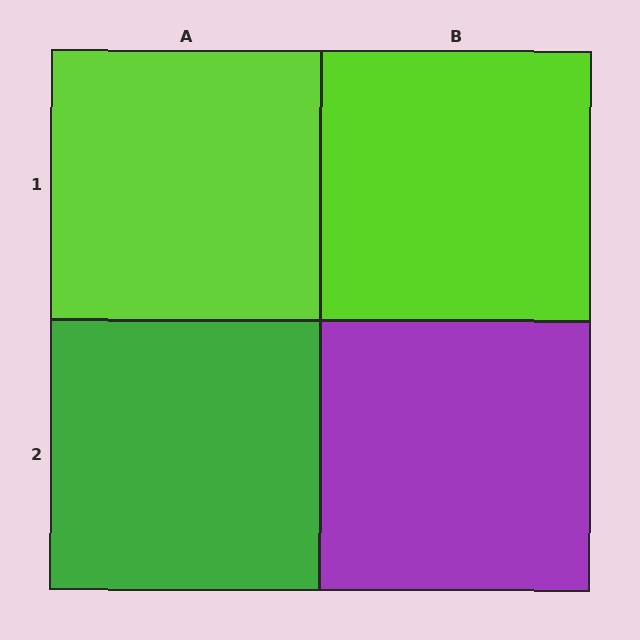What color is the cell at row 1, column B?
Lime.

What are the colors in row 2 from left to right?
Green, purple.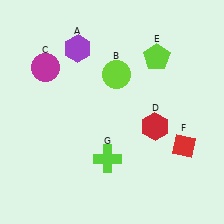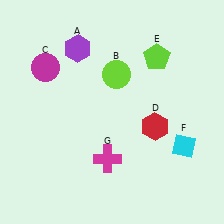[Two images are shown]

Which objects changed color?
F changed from red to cyan. G changed from lime to magenta.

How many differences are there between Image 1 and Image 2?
There are 2 differences between the two images.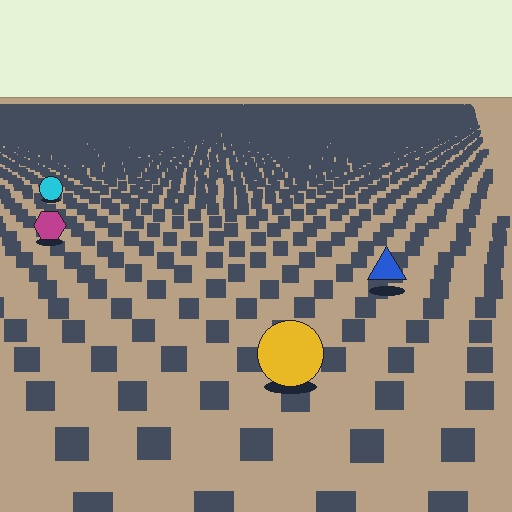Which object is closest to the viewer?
The yellow circle is closest. The texture marks near it are larger and more spread out.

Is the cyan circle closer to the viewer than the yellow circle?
No. The yellow circle is closer — you can tell from the texture gradient: the ground texture is coarser near it.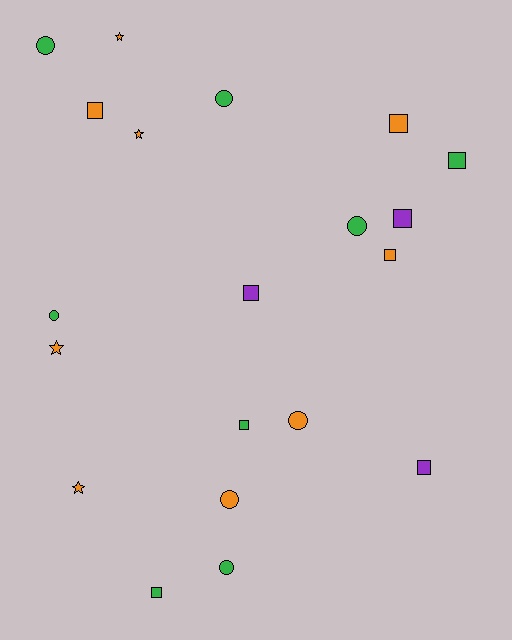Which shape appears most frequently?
Square, with 9 objects.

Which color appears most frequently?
Orange, with 9 objects.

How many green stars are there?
There are no green stars.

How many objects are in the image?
There are 20 objects.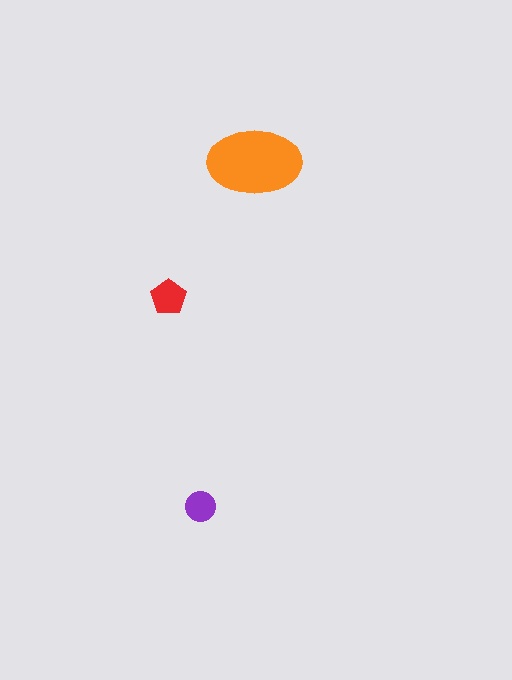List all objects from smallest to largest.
The purple circle, the red pentagon, the orange ellipse.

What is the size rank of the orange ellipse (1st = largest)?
1st.